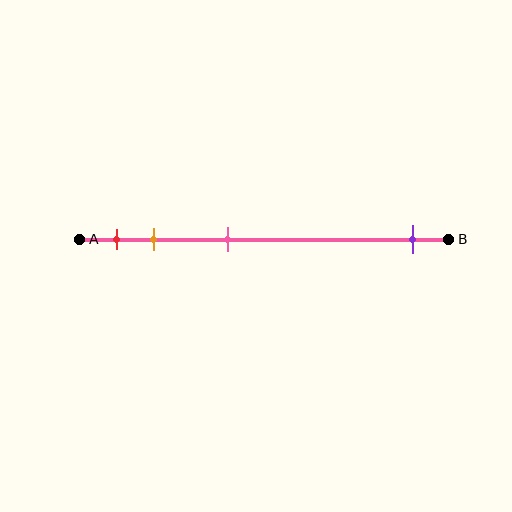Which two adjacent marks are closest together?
The red and orange marks are the closest adjacent pair.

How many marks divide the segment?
There are 4 marks dividing the segment.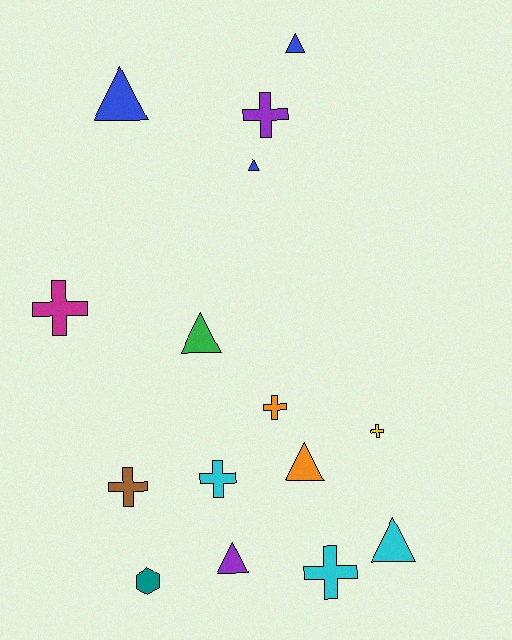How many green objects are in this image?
There is 1 green object.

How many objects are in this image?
There are 15 objects.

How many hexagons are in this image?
There is 1 hexagon.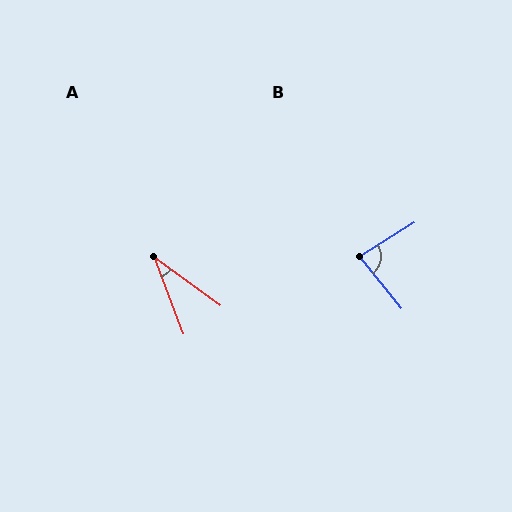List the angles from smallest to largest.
A (33°), B (83°).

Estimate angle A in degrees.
Approximately 33 degrees.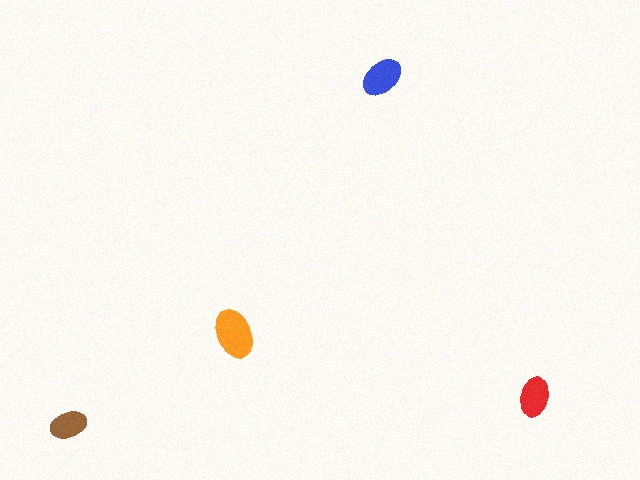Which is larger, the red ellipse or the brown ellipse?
The red one.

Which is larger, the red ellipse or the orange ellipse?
The orange one.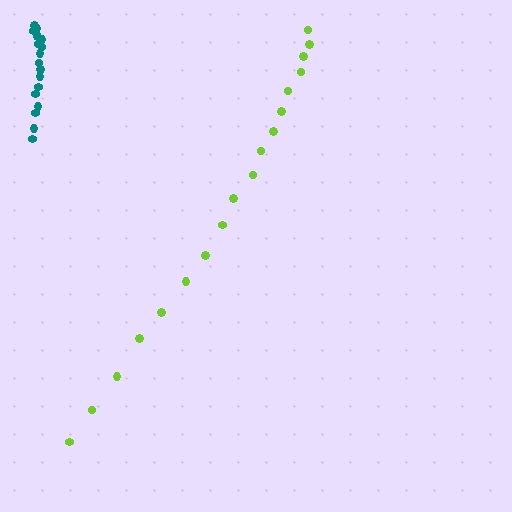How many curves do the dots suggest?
There are 2 distinct paths.